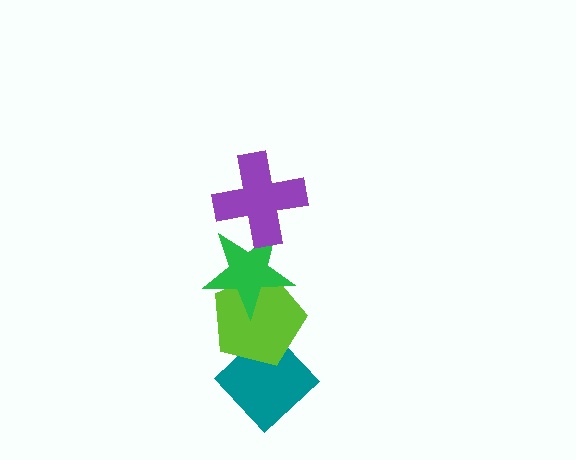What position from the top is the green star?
The green star is 2nd from the top.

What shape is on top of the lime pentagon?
The green star is on top of the lime pentagon.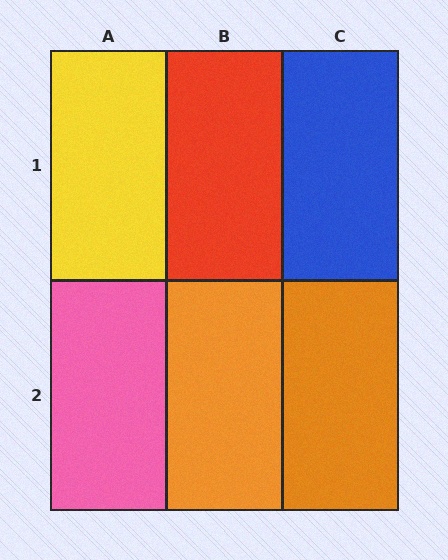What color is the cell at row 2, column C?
Orange.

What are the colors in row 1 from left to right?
Yellow, red, blue.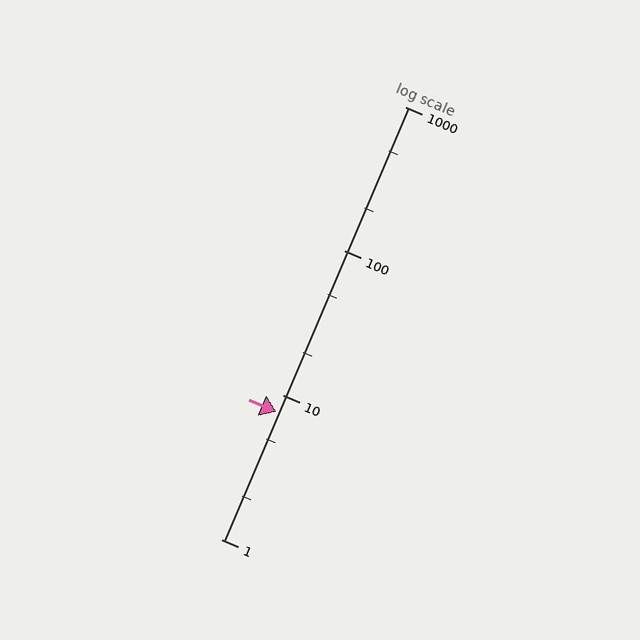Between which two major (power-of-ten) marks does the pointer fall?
The pointer is between 1 and 10.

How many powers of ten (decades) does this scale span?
The scale spans 3 decades, from 1 to 1000.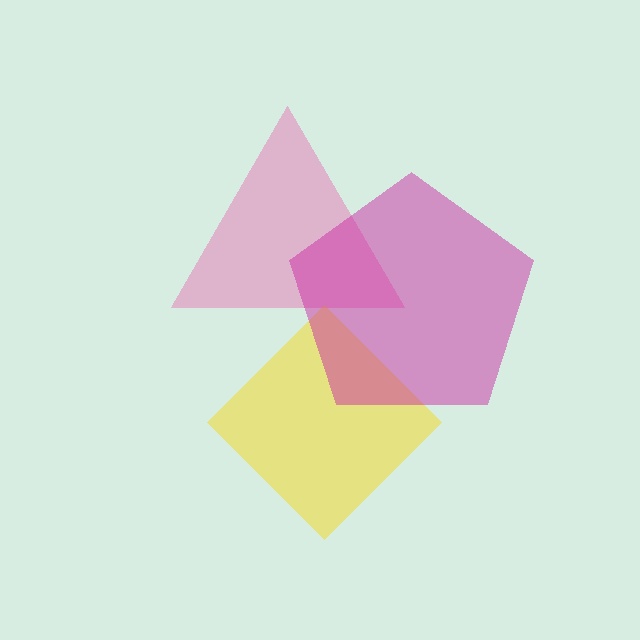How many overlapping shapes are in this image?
There are 3 overlapping shapes in the image.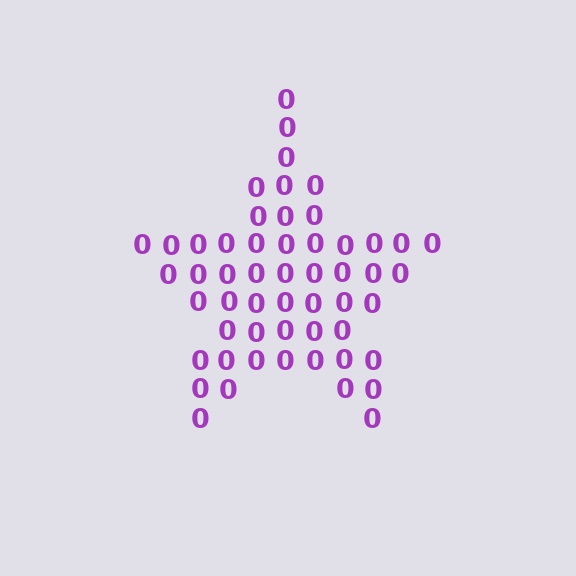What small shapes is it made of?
It is made of small digit 0's.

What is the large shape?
The large shape is a star.